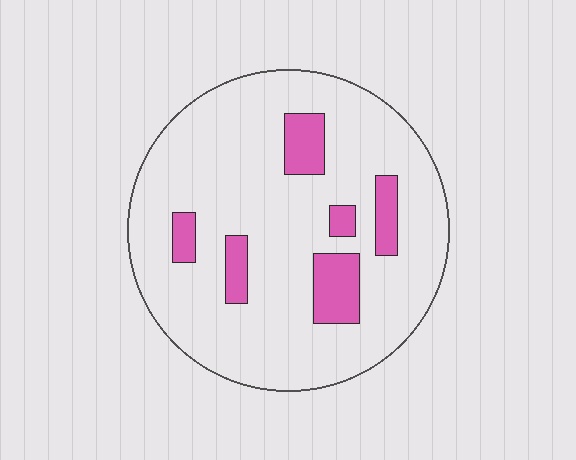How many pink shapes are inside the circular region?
6.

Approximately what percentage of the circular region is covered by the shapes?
Approximately 15%.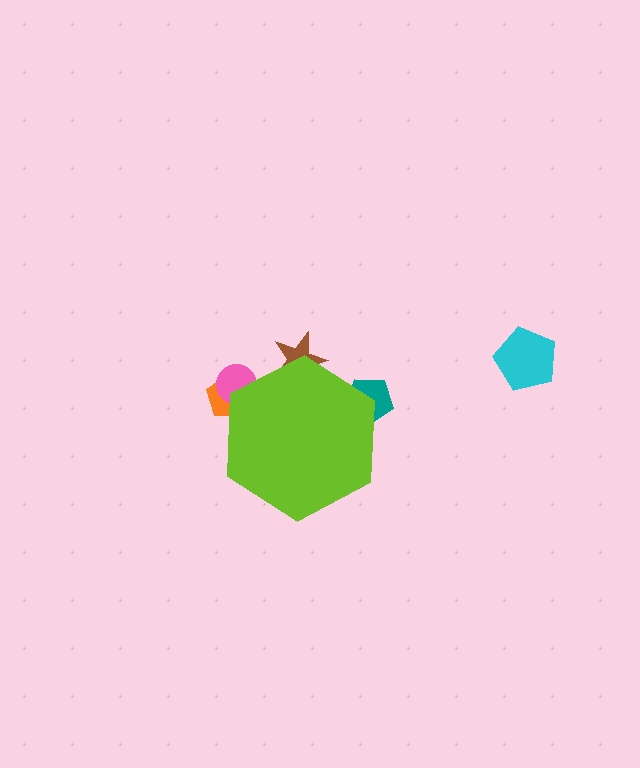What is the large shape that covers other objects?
A lime hexagon.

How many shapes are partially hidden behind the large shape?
4 shapes are partially hidden.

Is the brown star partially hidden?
Yes, the brown star is partially hidden behind the lime hexagon.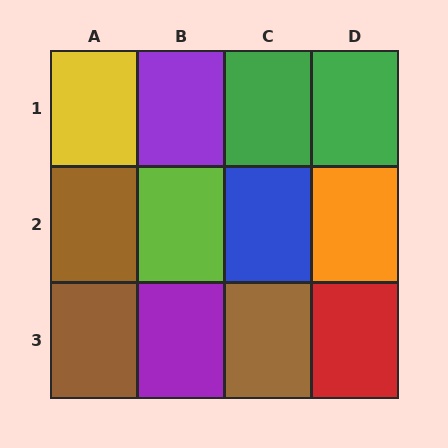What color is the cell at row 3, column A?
Brown.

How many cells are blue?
1 cell is blue.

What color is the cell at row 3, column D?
Red.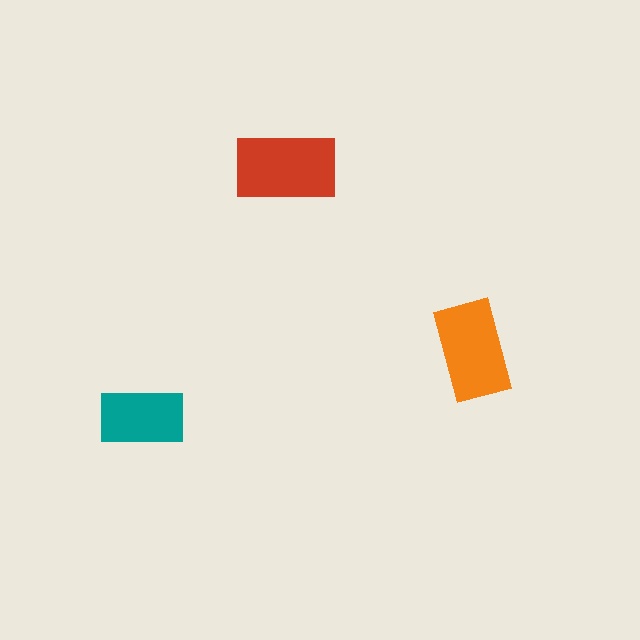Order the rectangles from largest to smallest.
the red one, the orange one, the teal one.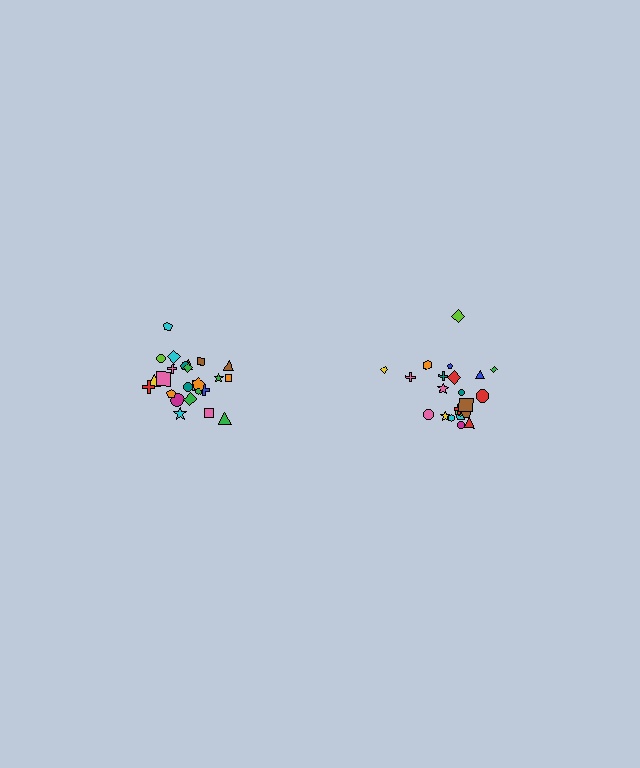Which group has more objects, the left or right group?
The left group.